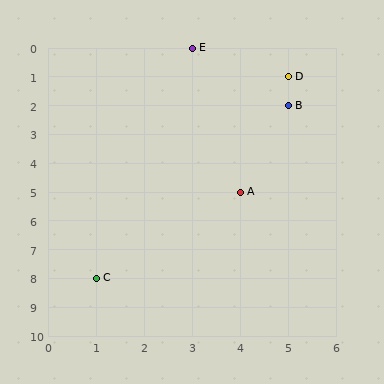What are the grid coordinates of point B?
Point B is at grid coordinates (5, 2).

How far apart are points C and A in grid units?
Points C and A are 3 columns and 3 rows apart (about 4.2 grid units diagonally).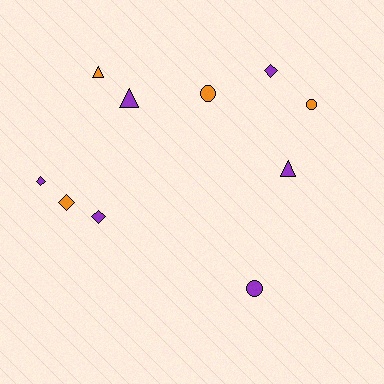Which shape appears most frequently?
Diamond, with 4 objects.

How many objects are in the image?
There are 10 objects.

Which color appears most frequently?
Purple, with 6 objects.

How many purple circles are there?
There is 1 purple circle.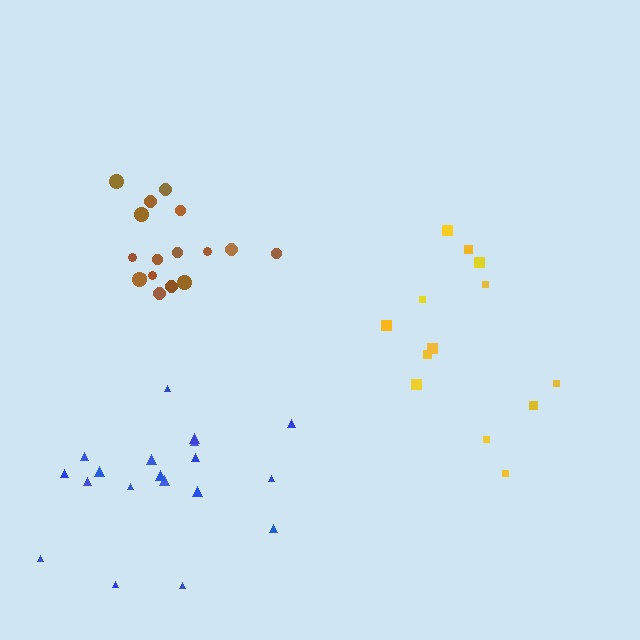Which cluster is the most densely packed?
Brown.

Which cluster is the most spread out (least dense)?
Yellow.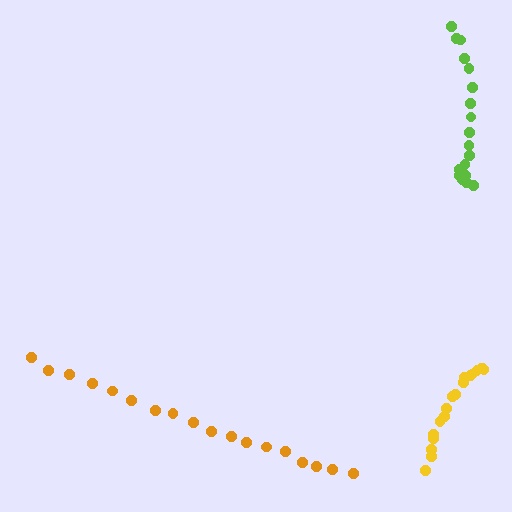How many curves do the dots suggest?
There are 3 distinct paths.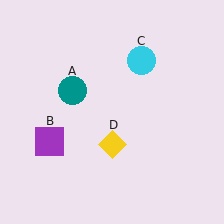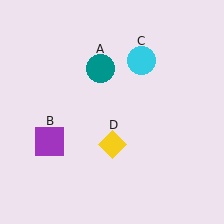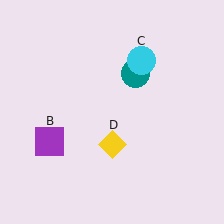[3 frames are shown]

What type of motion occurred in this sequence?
The teal circle (object A) rotated clockwise around the center of the scene.